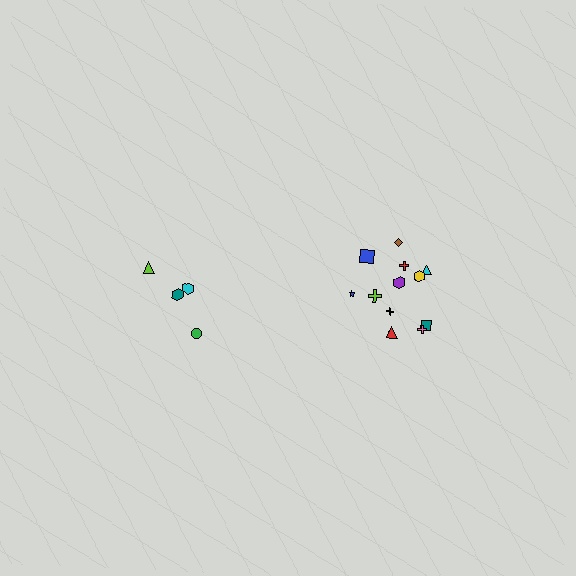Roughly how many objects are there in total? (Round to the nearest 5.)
Roughly 15 objects in total.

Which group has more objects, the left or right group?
The right group.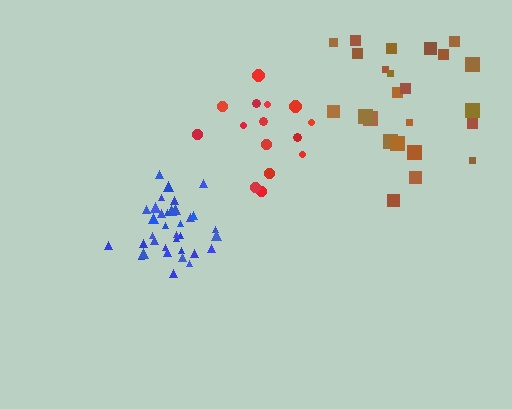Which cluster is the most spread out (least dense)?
Brown.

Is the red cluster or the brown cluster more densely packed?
Red.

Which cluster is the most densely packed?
Blue.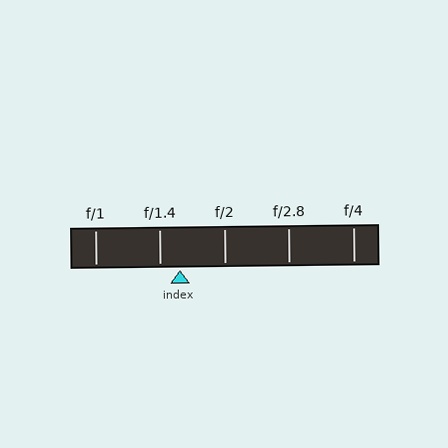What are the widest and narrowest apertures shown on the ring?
The widest aperture shown is f/1 and the narrowest is f/4.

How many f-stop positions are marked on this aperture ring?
There are 5 f-stop positions marked.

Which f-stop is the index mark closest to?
The index mark is closest to f/1.4.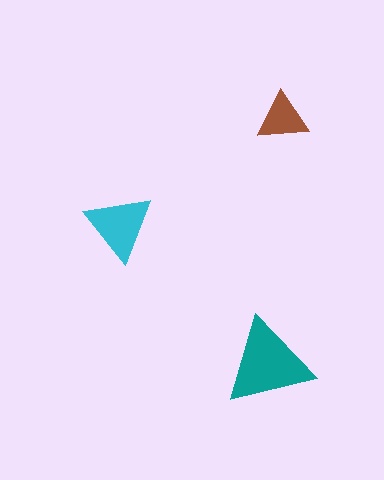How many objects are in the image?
There are 3 objects in the image.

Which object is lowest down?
The teal triangle is bottommost.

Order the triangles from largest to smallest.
the teal one, the cyan one, the brown one.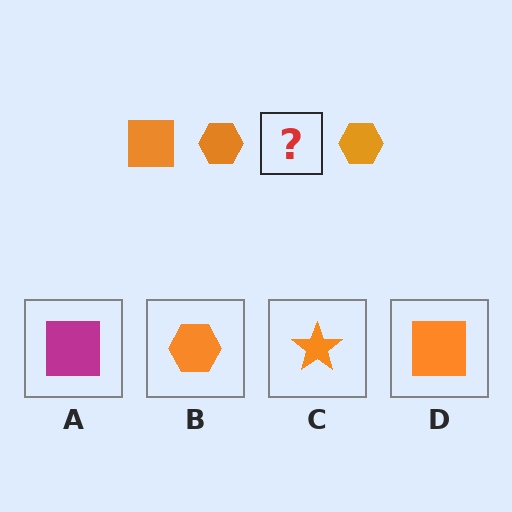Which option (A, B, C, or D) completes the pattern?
D.